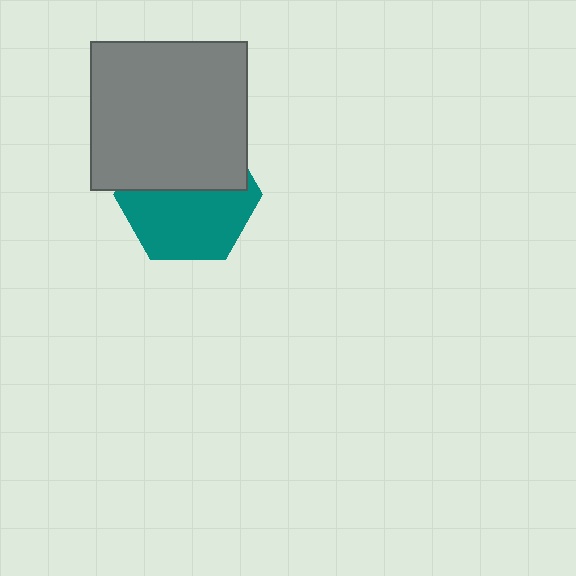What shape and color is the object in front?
The object in front is a gray rectangle.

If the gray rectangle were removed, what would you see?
You would see the complete teal hexagon.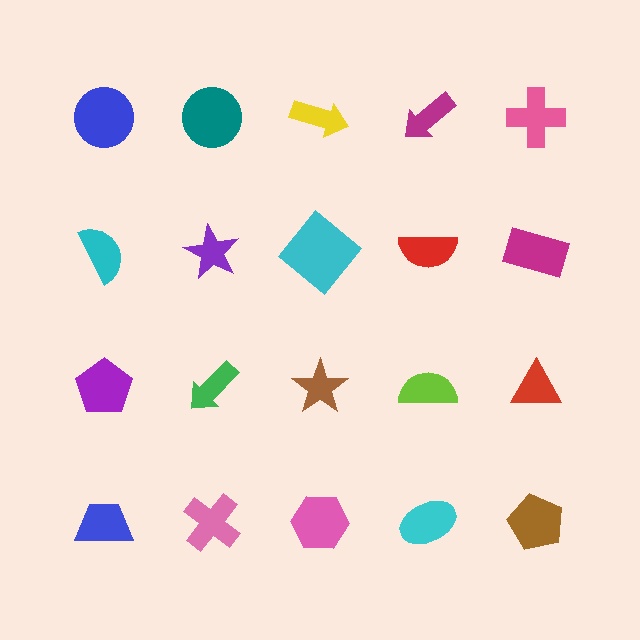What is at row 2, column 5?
A magenta rectangle.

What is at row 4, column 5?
A brown pentagon.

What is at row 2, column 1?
A cyan semicircle.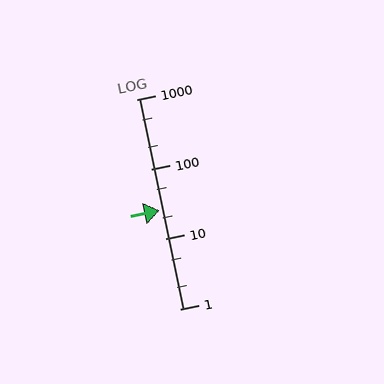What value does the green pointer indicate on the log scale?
The pointer indicates approximately 26.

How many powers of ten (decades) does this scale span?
The scale spans 3 decades, from 1 to 1000.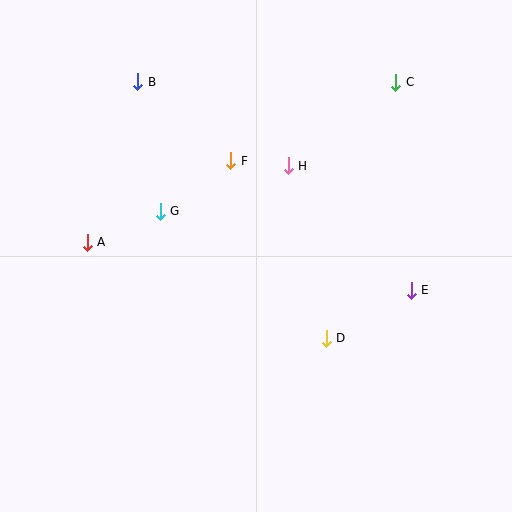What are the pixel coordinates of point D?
Point D is at (326, 338).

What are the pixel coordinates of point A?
Point A is at (87, 242).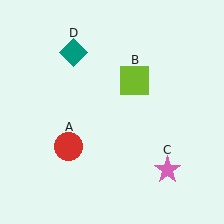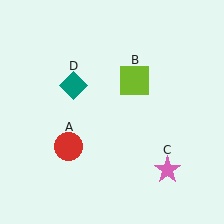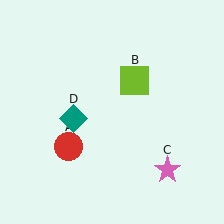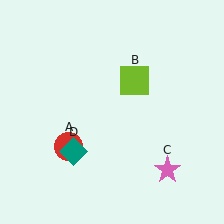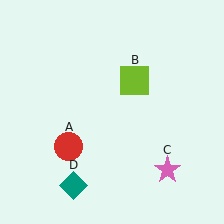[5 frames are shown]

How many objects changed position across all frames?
1 object changed position: teal diamond (object D).